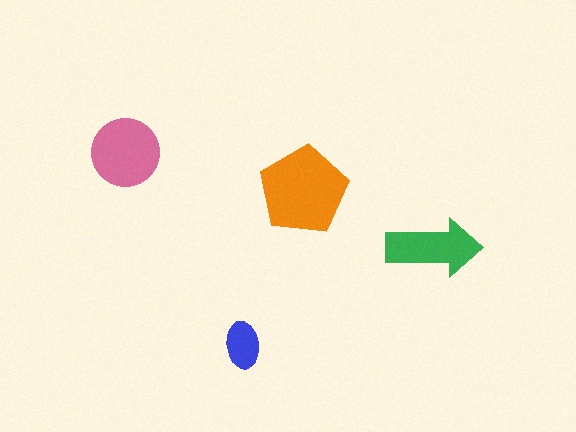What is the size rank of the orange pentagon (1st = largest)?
1st.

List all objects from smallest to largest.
The blue ellipse, the green arrow, the pink circle, the orange pentagon.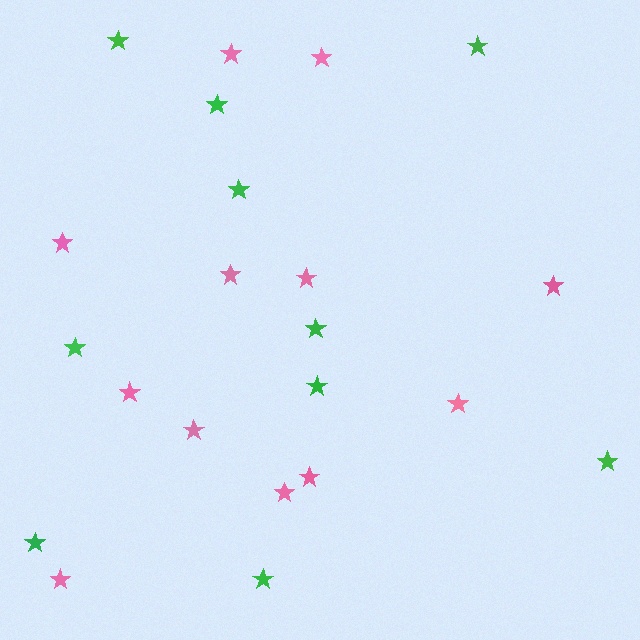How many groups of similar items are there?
There are 2 groups: one group of green stars (10) and one group of pink stars (12).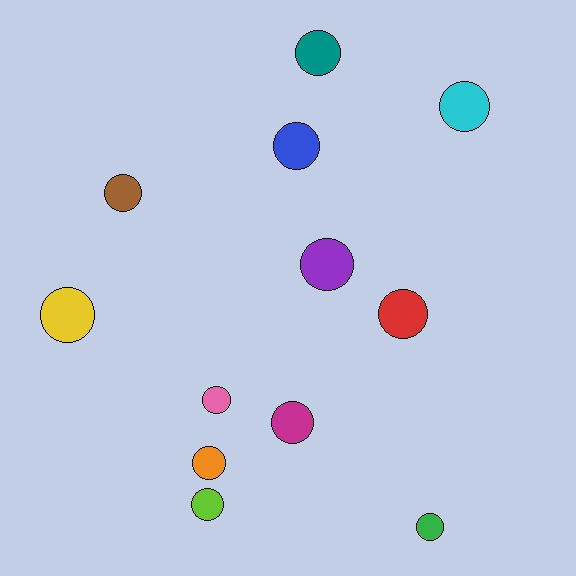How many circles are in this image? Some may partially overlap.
There are 12 circles.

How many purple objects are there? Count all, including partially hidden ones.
There is 1 purple object.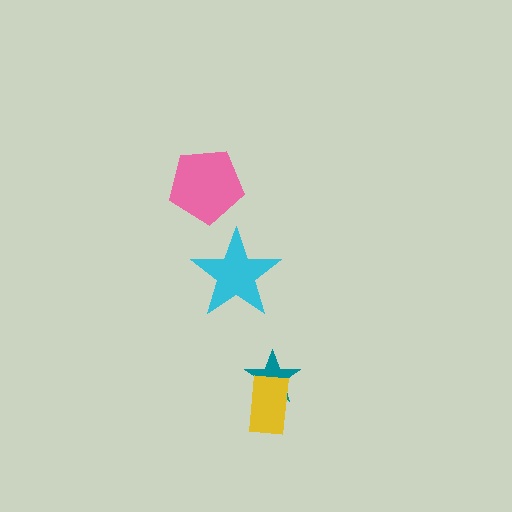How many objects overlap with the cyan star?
0 objects overlap with the cyan star.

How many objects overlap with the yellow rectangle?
1 object overlaps with the yellow rectangle.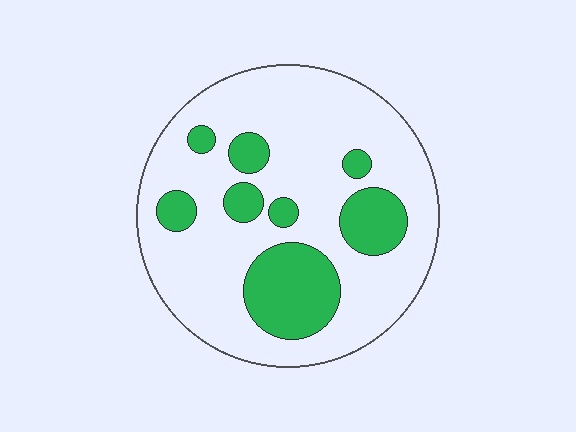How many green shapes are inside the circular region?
8.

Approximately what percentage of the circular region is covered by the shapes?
Approximately 25%.